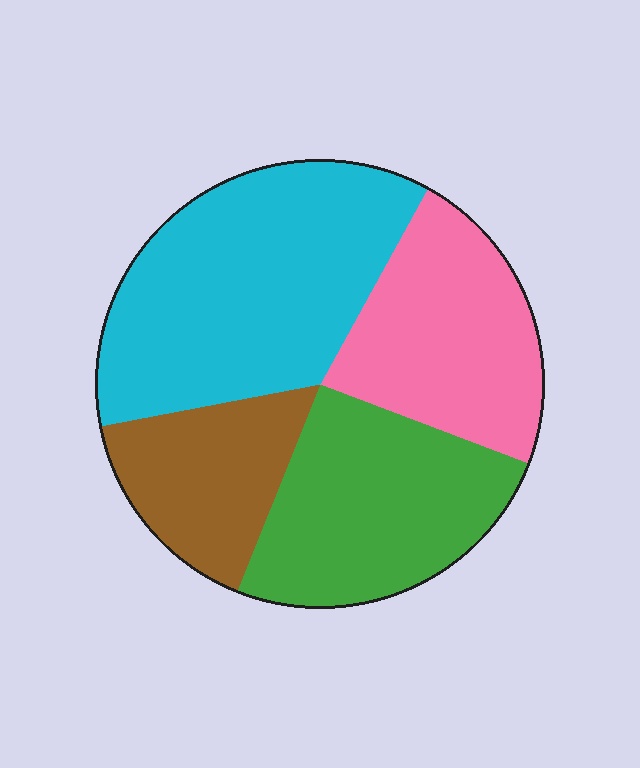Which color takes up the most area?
Cyan, at roughly 35%.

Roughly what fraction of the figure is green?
Green covers 25% of the figure.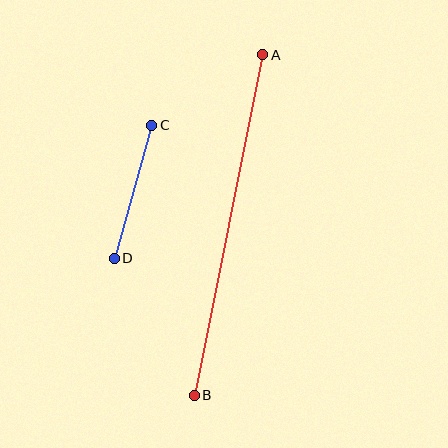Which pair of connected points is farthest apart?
Points A and B are farthest apart.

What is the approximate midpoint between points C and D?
The midpoint is at approximately (133, 192) pixels.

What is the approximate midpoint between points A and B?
The midpoint is at approximately (229, 225) pixels.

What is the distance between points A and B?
The distance is approximately 347 pixels.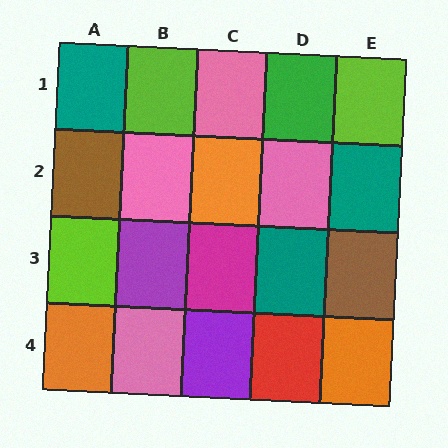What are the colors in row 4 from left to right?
Orange, pink, purple, red, orange.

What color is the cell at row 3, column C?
Magenta.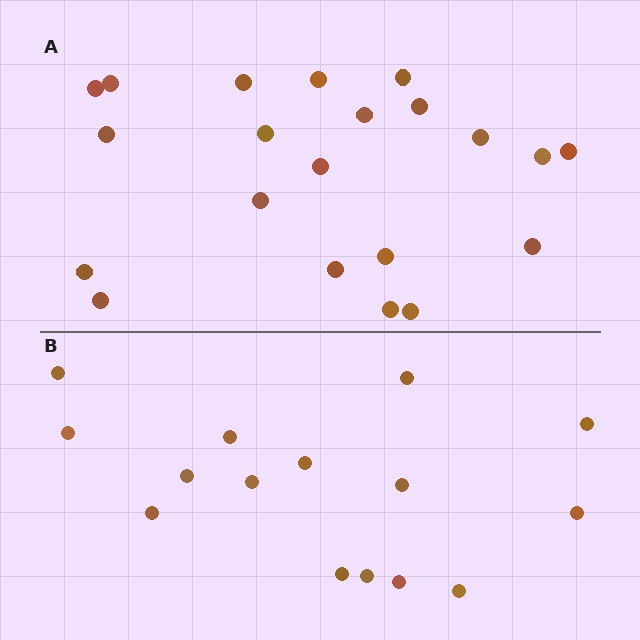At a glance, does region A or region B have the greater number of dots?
Region A (the top region) has more dots.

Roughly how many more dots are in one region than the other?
Region A has about 6 more dots than region B.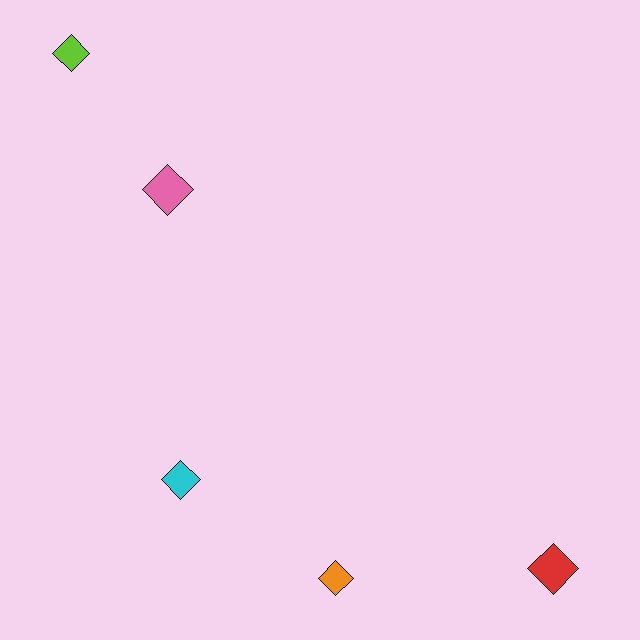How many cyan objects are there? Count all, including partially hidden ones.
There is 1 cyan object.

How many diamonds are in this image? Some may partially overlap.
There are 5 diamonds.